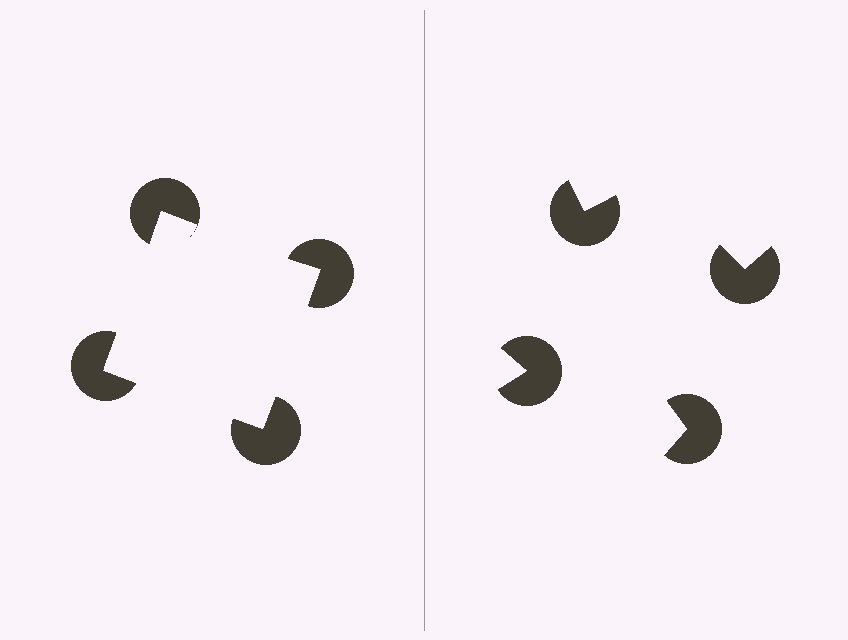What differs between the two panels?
The pac-man discs are positioned identically on both sides; only the wedge orientations differ. On the left they align to a square; on the right they are misaligned.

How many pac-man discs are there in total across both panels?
8 — 4 on each side.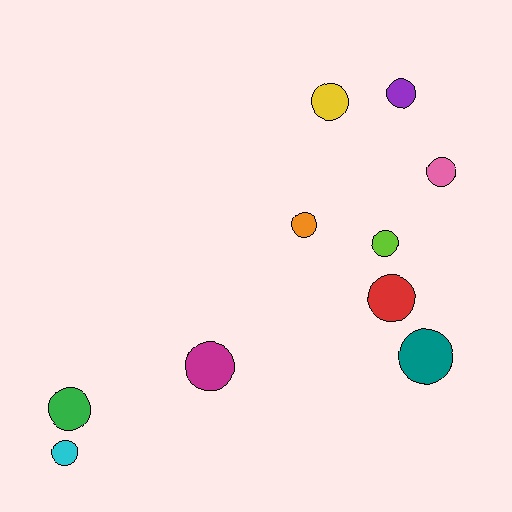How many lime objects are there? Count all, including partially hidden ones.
There is 1 lime object.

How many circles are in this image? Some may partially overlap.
There are 10 circles.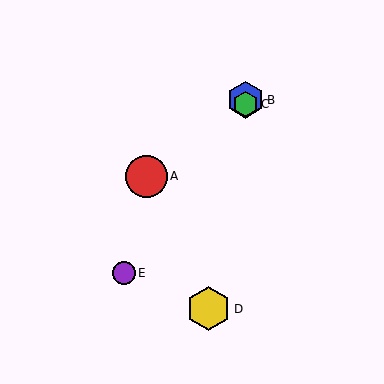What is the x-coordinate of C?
Object C is at x≈246.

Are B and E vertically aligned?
No, B is at x≈246 and E is at x≈124.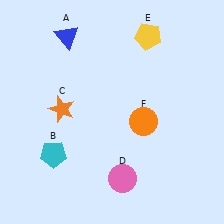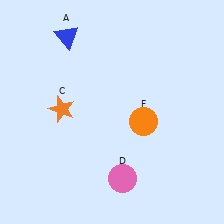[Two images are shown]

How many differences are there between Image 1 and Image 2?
There are 2 differences between the two images.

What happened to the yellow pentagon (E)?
The yellow pentagon (E) was removed in Image 2. It was in the top-right area of Image 1.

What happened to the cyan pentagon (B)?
The cyan pentagon (B) was removed in Image 2. It was in the bottom-left area of Image 1.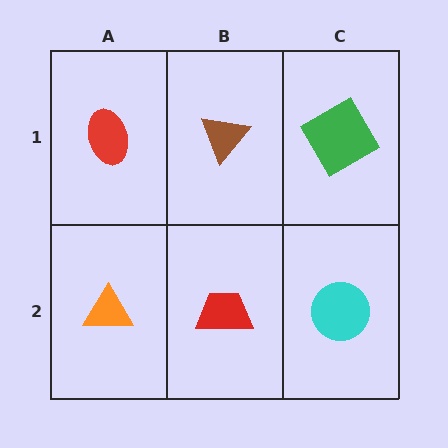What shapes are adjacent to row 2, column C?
A green diamond (row 1, column C), a red trapezoid (row 2, column B).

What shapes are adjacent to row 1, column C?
A cyan circle (row 2, column C), a brown triangle (row 1, column B).